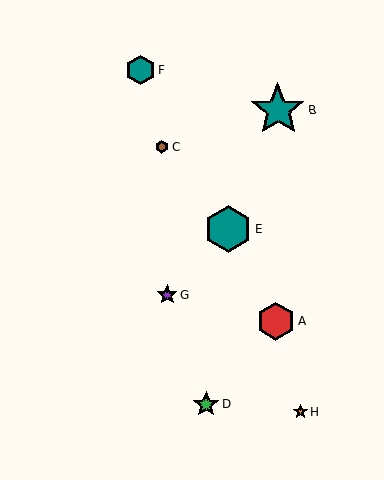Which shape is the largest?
The teal star (labeled B) is the largest.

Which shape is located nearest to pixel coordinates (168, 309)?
The purple star (labeled G) at (167, 295) is nearest to that location.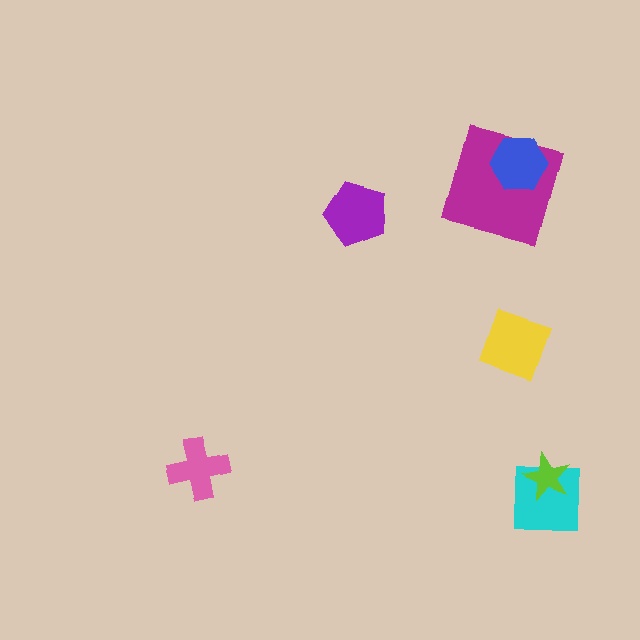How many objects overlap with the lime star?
1 object overlaps with the lime star.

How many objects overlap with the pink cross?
0 objects overlap with the pink cross.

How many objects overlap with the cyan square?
1 object overlaps with the cyan square.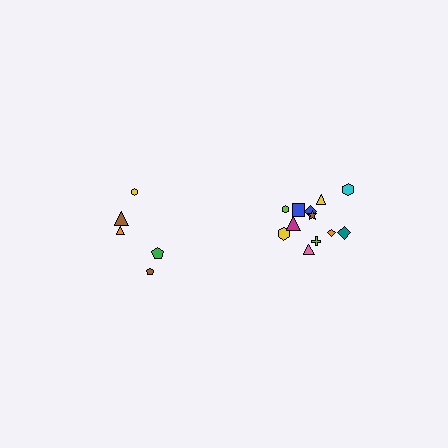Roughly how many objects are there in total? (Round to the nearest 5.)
Roughly 15 objects in total.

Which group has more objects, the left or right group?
The right group.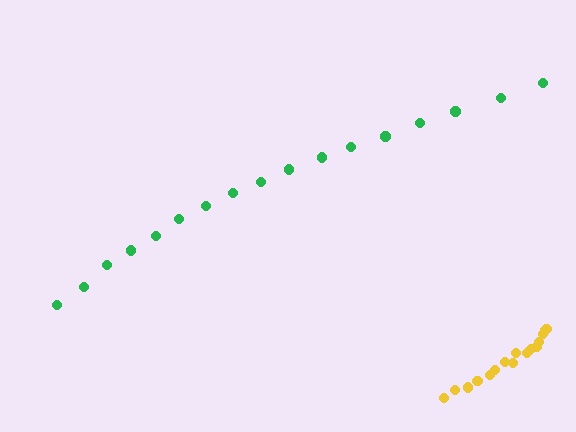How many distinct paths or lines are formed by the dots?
There are 2 distinct paths.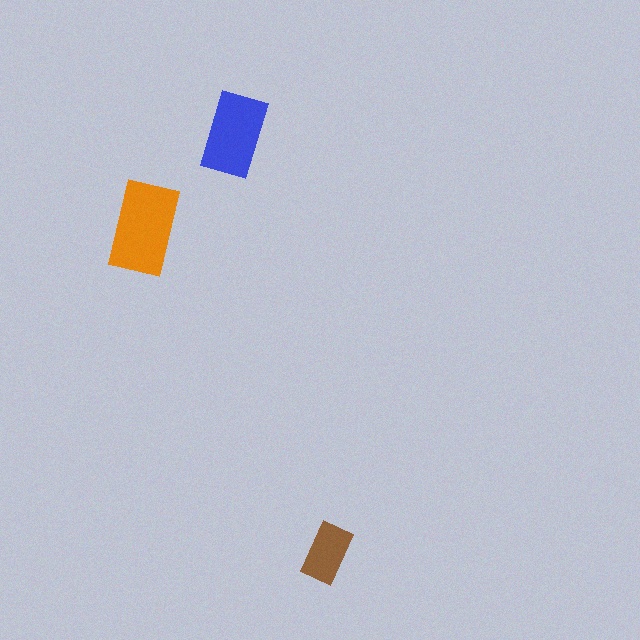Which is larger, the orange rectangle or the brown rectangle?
The orange one.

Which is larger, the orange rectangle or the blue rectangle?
The orange one.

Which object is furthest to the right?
The brown rectangle is rightmost.